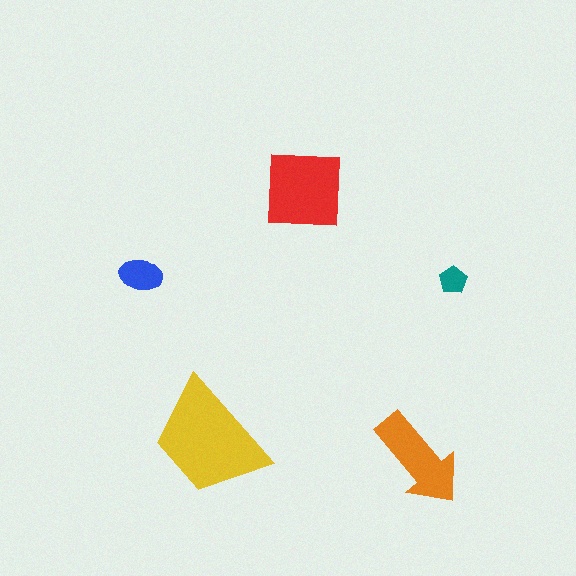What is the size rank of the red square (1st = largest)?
2nd.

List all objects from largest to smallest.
The yellow trapezoid, the red square, the orange arrow, the blue ellipse, the teal pentagon.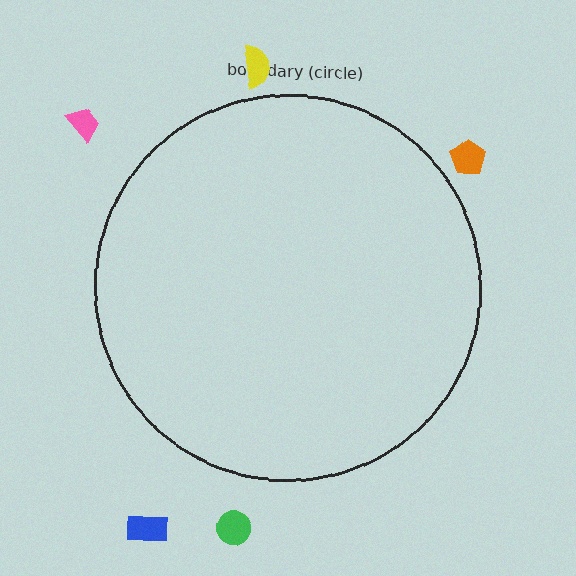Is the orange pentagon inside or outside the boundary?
Outside.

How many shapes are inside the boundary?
0 inside, 5 outside.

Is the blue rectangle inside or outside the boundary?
Outside.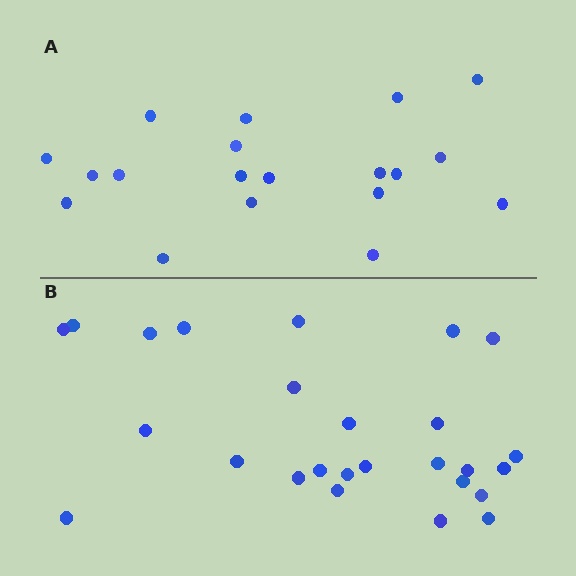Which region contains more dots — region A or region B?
Region B (the bottom region) has more dots.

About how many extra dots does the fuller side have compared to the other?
Region B has roughly 8 or so more dots than region A.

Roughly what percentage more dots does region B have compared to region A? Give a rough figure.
About 35% more.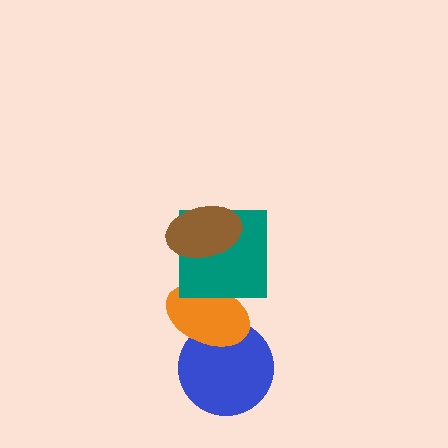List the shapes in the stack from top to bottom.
From top to bottom: the brown ellipse, the teal square, the orange ellipse, the blue circle.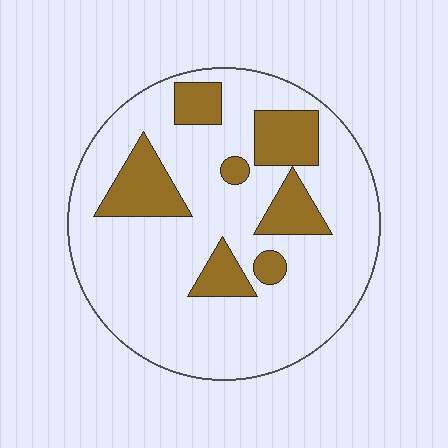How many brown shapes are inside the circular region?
7.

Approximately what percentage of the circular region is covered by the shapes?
Approximately 20%.